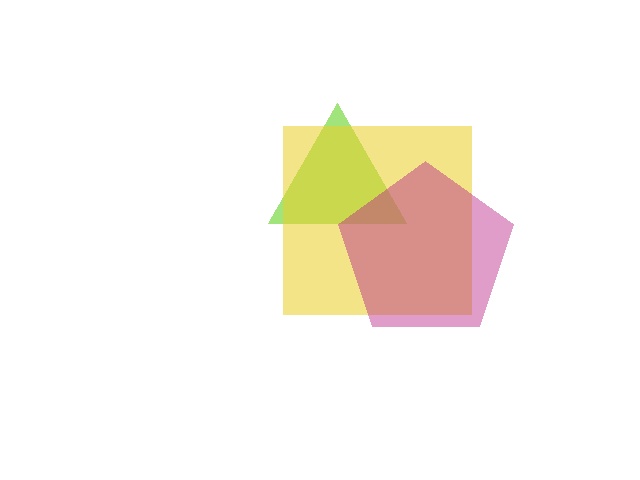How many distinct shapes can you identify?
There are 3 distinct shapes: a lime triangle, a yellow square, a magenta pentagon.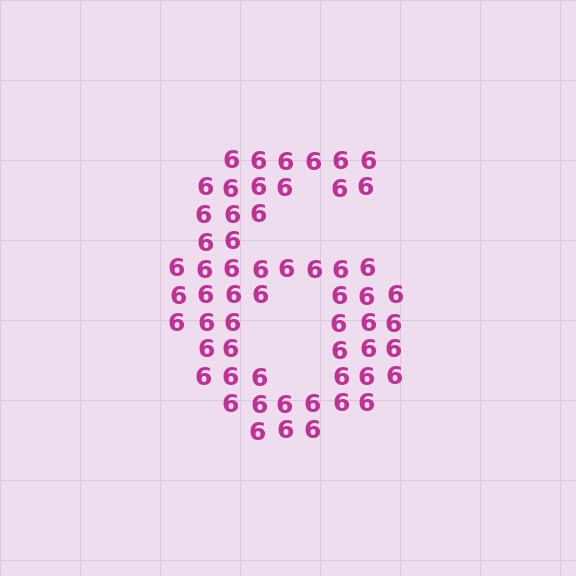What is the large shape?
The large shape is the digit 6.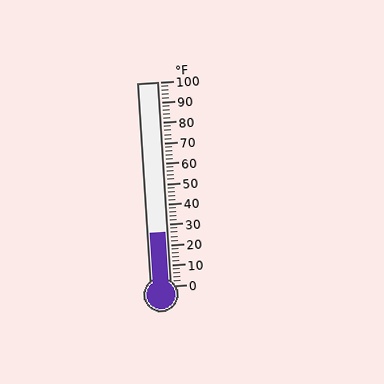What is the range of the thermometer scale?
The thermometer scale ranges from 0°F to 100°F.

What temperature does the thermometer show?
The thermometer shows approximately 26°F.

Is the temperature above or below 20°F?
The temperature is above 20°F.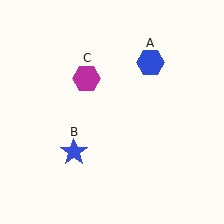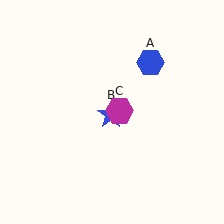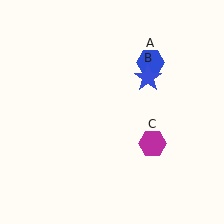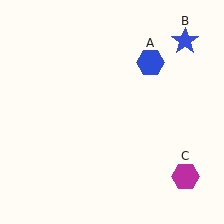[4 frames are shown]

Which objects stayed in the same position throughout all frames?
Blue hexagon (object A) remained stationary.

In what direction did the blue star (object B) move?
The blue star (object B) moved up and to the right.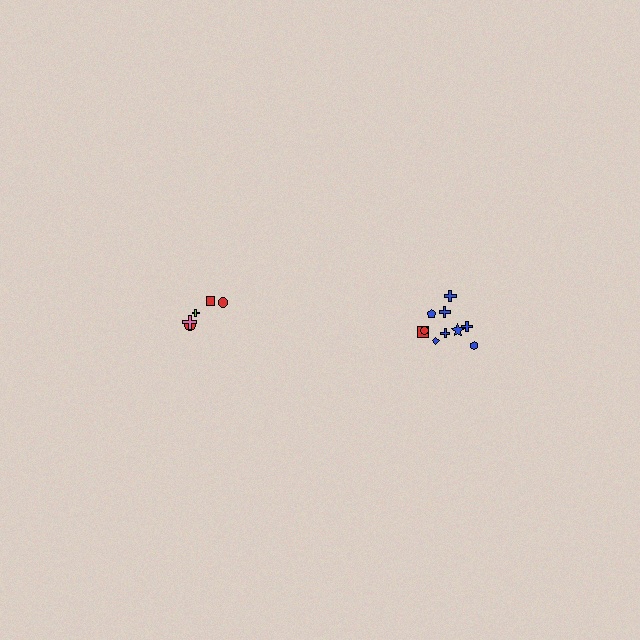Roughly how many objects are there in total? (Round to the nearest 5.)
Roughly 15 objects in total.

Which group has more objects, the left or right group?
The right group.